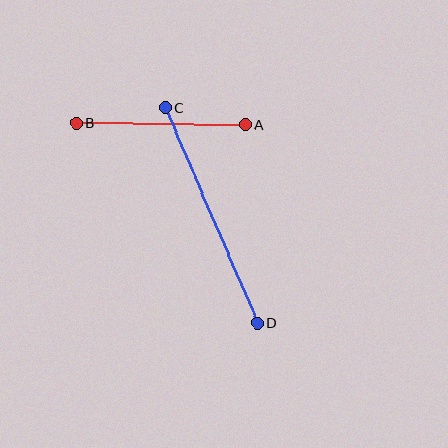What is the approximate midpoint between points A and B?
The midpoint is at approximately (160, 124) pixels.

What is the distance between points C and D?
The distance is approximately 234 pixels.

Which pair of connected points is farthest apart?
Points C and D are farthest apart.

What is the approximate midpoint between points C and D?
The midpoint is at approximately (211, 215) pixels.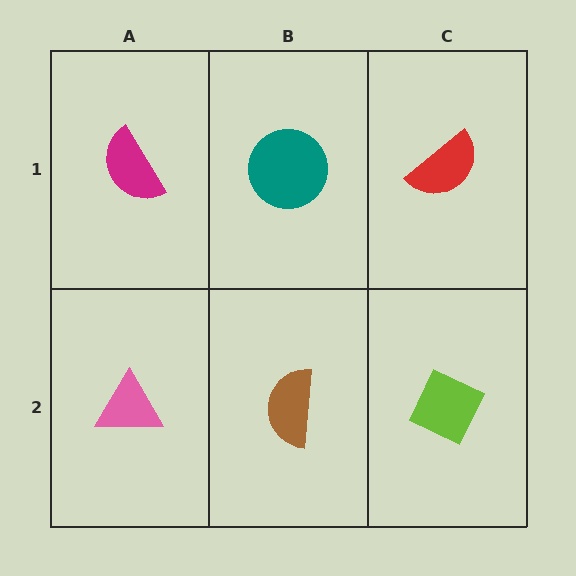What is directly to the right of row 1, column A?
A teal circle.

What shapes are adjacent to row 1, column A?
A pink triangle (row 2, column A), a teal circle (row 1, column B).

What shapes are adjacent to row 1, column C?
A lime diamond (row 2, column C), a teal circle (row 1, column B).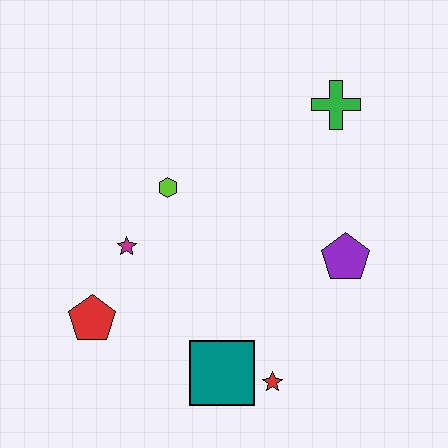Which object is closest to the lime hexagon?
The magenta star is closest to the lime hexagon.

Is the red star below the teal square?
Yes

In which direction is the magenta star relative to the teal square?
The magenta star is above the teal square.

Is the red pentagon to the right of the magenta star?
No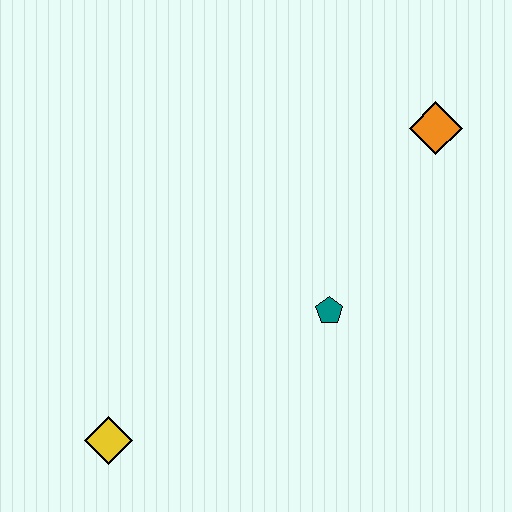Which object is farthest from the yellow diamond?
The orange diamond is farthest from the yellow diamond.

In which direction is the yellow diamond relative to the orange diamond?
The yellow diamond is to the left of the orange diamond.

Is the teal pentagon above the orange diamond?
No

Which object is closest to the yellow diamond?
The teal pentagon is closest to the yellow diamond.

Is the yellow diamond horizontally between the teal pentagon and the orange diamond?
No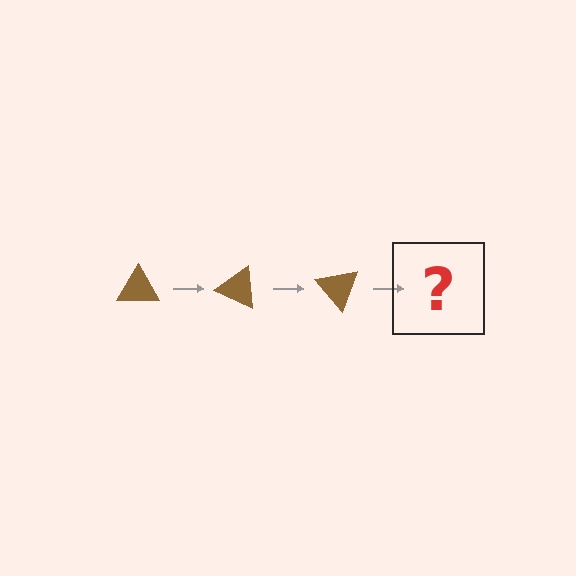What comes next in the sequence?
The next element should be a brown triangle rotated 75 degrees.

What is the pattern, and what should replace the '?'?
The pattern is that the triangle rotates 25 degrees each step. The '?' should be a brown triangle rotated 75 degrees.